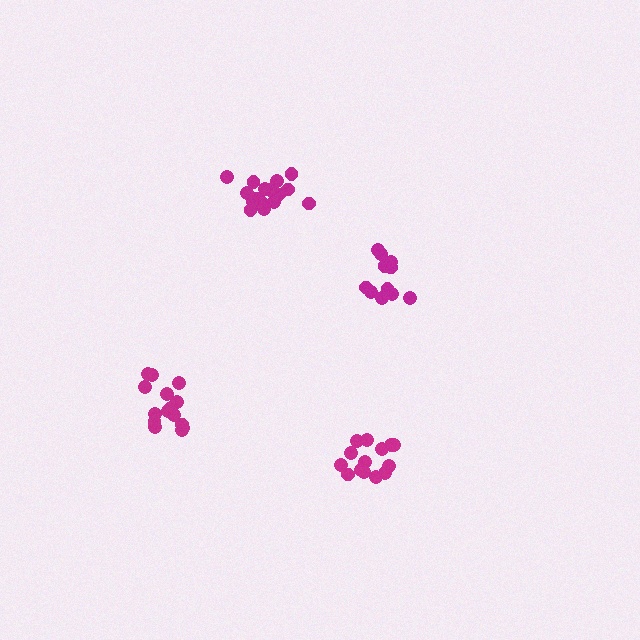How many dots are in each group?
Group 1: 14 dots, Group 2: 11 dots, Group 3: 17 dots, Group 4: 15 dots (57 total).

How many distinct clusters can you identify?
There are 4 distinct clusters.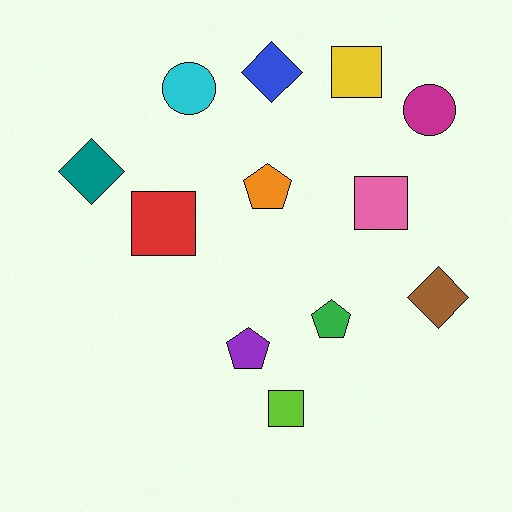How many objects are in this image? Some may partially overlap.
There are 12 objects.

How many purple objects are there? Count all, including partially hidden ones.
There is 1 purple object.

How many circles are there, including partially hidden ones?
There are 2 circles.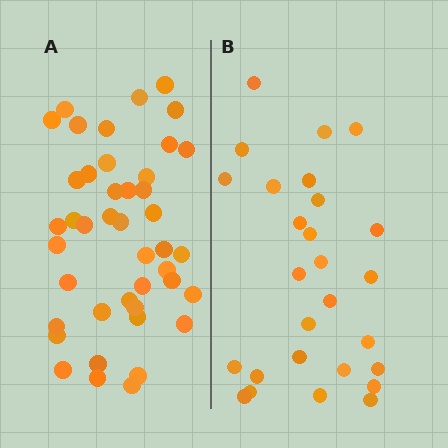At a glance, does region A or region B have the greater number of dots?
Region A (the left region) has more dots.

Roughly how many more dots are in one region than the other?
Region A has approximately 15 more dots than region B.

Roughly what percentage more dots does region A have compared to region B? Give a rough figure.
About 60% more.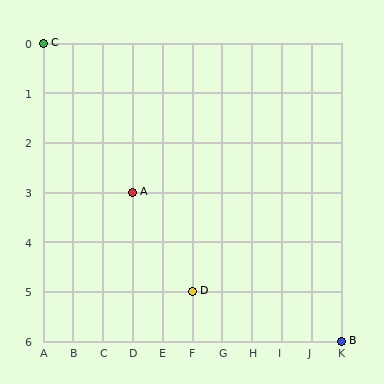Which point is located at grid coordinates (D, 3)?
Point A is at (D, 3).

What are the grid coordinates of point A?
Point A is at grid coordinates (D, 3).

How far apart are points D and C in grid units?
Points D and C are 5 columns and 5 rows apart (about 7.1 grid units diagonally).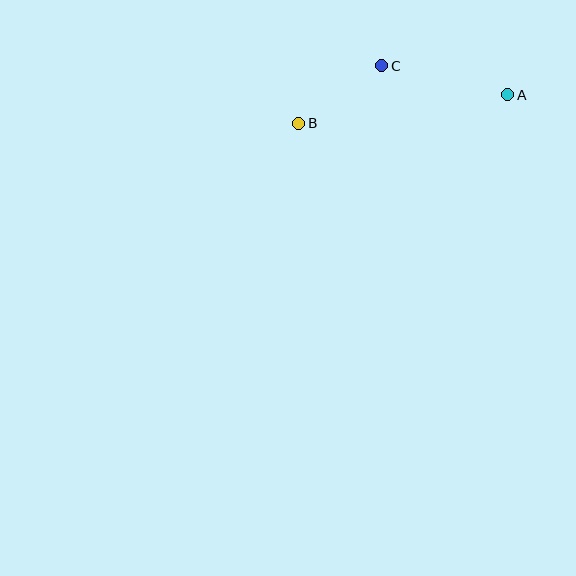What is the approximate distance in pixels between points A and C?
The distance between A and C is approximately 129 pixels.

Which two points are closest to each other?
Points B and C are closest to each other.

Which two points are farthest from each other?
Points A and B are farthest from each other.